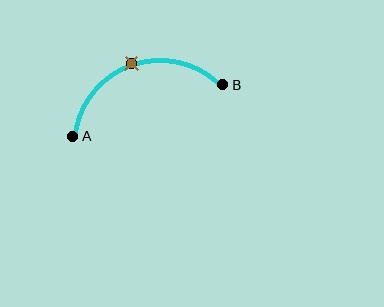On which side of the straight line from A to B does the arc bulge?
The arc bulges above the straight line connecting A and B.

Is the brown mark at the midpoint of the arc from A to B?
Yes. The brown mark lies on the arc at equal arc-length from both A and B — it is the arc midpoint.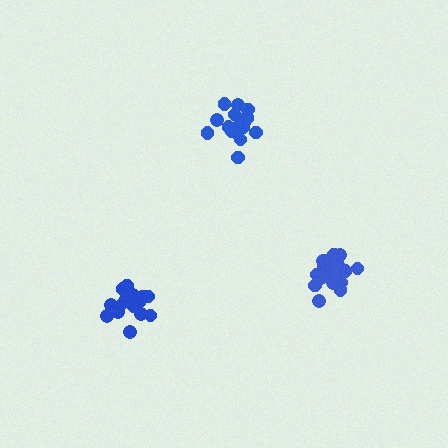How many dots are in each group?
Group 1: 18 dots, Group 2: 21 dots, Group 3: 17 dots (56 total).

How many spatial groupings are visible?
There are 3 spatial groupings.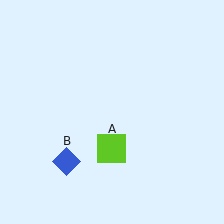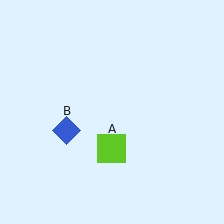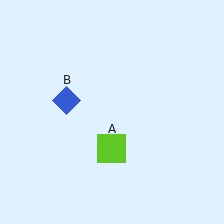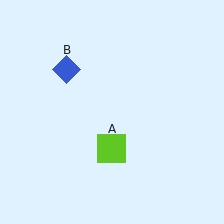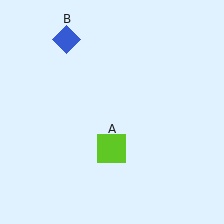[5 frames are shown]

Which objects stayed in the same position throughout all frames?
Lime square (object A) remained stationary.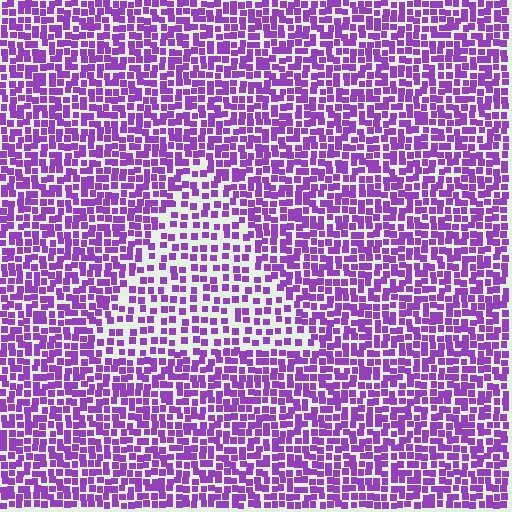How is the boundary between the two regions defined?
The boundary is defined by a change in element density (approximately 1.7x ratio). All elements are the same color, size, and shape.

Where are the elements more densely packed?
The elements are more densely packed outside the triangle boundary.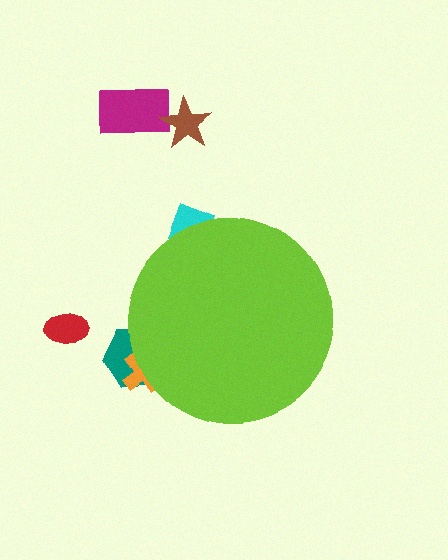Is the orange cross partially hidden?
Yes, the orange cross is partially hidden behind the lime circle.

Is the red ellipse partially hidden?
No, the red ellipse is fully visible.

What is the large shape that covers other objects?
A lime circle.